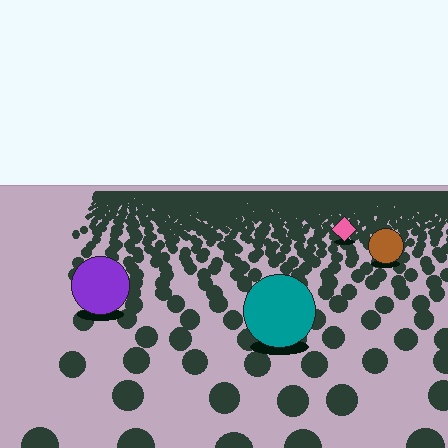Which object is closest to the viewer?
The teal circle is closest. The texture marks near it are larger and more spread out.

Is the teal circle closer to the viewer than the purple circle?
Yes. The teal circle is closer — you can tell from the texture gradient: the ground texture is coarser near it.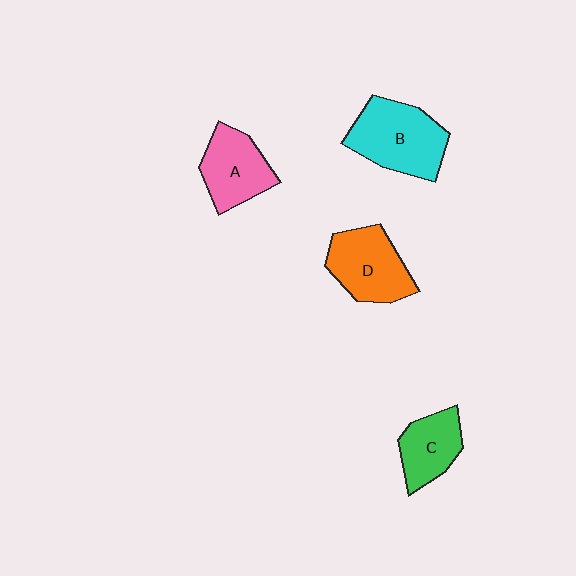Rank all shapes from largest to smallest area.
From largest to smallest: B (cyan), D (orange), A (pink), C (green).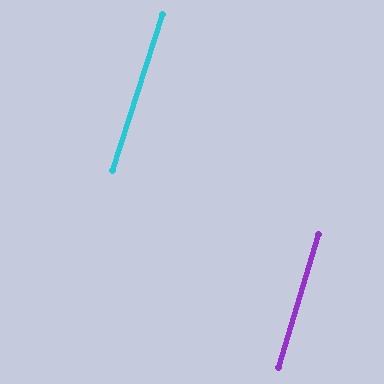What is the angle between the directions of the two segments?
Approximately 1 degree.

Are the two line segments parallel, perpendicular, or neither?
Parallel — their directions differ by only 1.3°.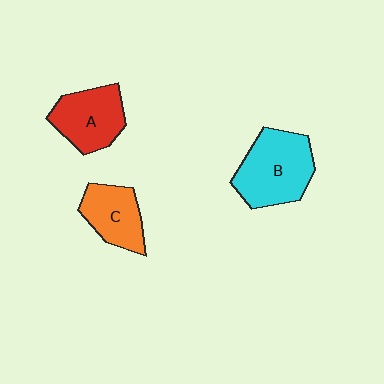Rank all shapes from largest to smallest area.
From largest to smallest: B (cyan), A (red), C (orange).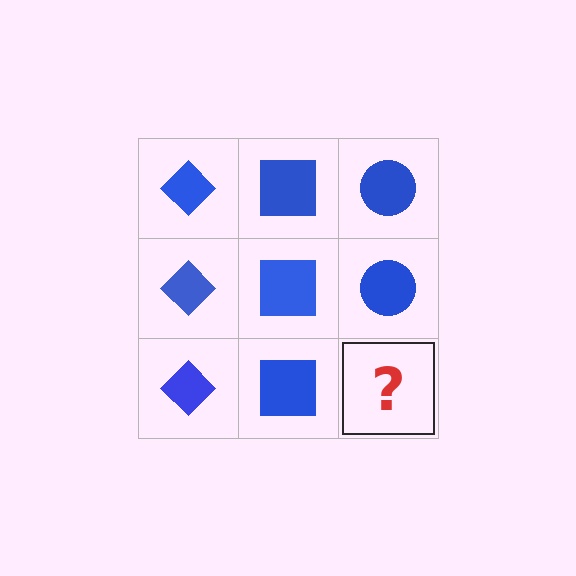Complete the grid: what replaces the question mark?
The question mark should be replaced with a blue circle.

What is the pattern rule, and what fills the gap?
The rule is that each column has a consistent shape. The gap should be filled with a blue circle.